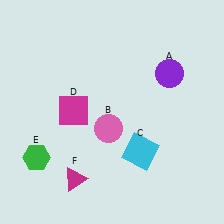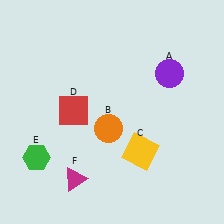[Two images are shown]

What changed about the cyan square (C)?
In Image 1, C is cyan. In Image 2, it changed to yellow.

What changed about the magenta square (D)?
In Image 1, D is magenta. In Image 2, it changed to red.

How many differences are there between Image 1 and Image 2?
There are 3 differences between the two images.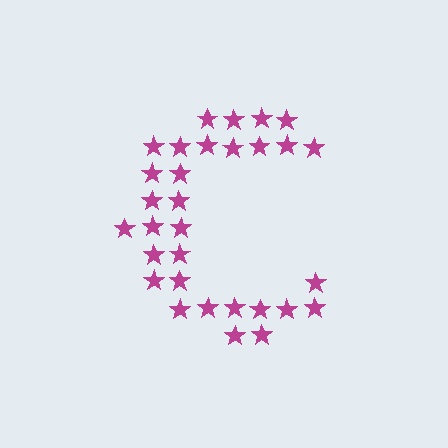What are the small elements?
The small elements are stars.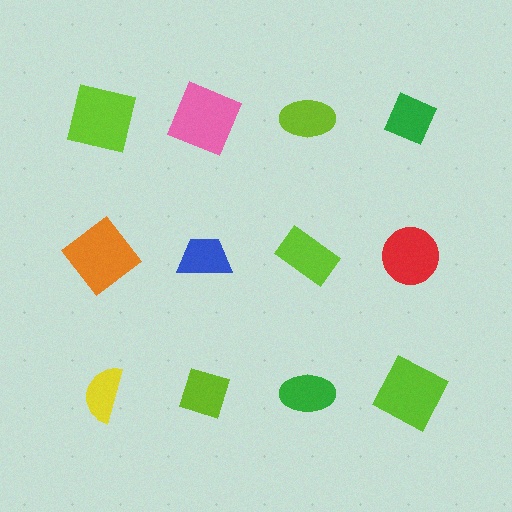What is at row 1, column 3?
A lime ellipse.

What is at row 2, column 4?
A red circle.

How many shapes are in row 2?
4 shapes.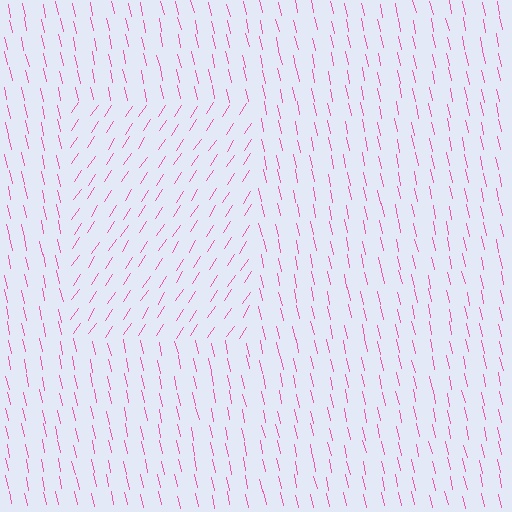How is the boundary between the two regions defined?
The boundary is defined purely by a change in line orientation (approximately 45 degrees difference). All lines are the same color and thickness.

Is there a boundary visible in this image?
Yes, there is a texture boundary formed by a change in line orientation.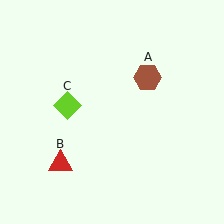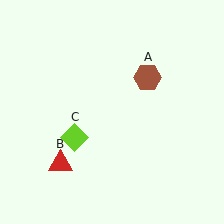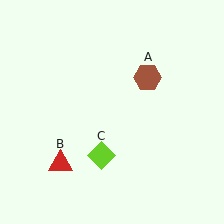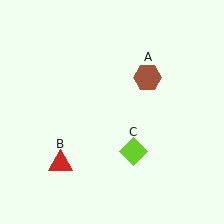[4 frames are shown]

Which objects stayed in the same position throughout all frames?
Brown hexagon (object A) and red triangle (object B) remained stationary.